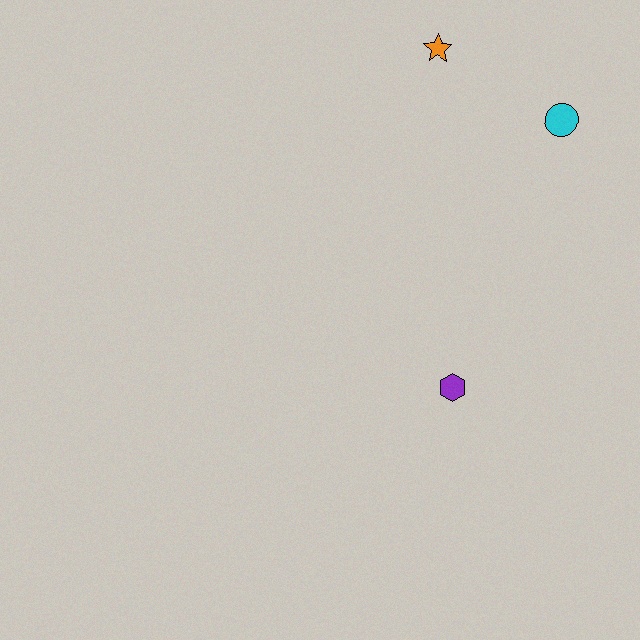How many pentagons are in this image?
There are no pentagons.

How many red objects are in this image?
There are no red objects.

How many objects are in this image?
There are 3 objects.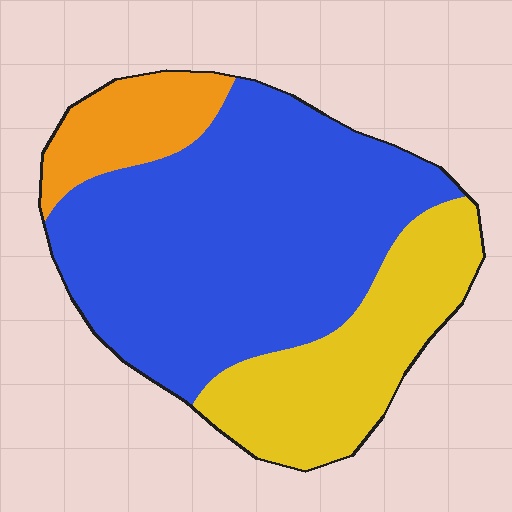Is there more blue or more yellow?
Blue.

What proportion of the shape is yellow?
Yellow covers around 25% of the shape.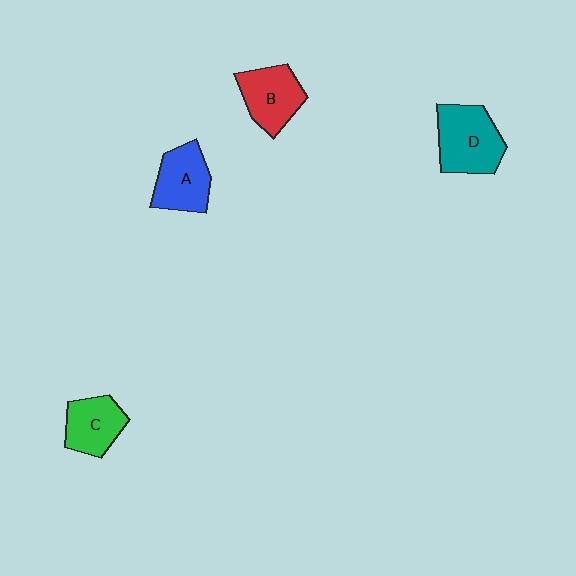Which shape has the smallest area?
Shape C (green).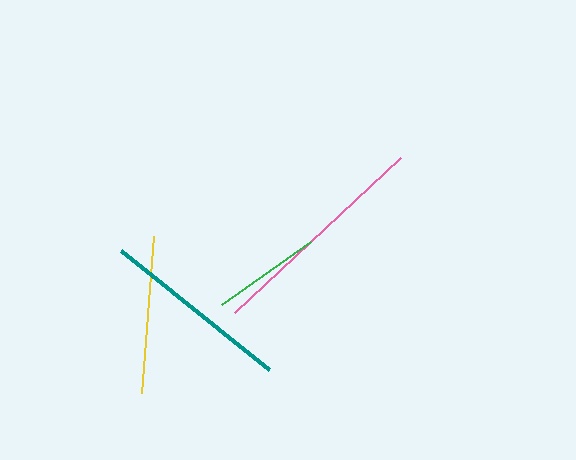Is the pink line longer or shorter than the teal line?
The pink line is longer than the teal line.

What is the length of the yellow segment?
The yellow segment is approximately 158 pixels long.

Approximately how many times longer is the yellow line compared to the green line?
The yellow line is approximately 1.5 times the length of the green line.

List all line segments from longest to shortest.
From longest to shortest: pink, teal, yellow, green.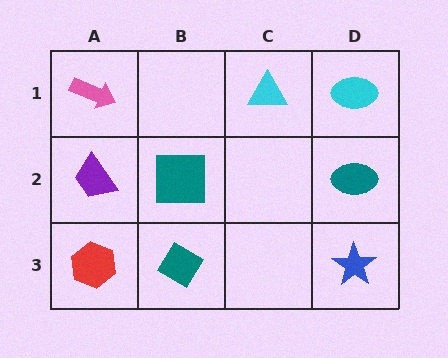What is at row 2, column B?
A teal square.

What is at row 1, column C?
A cyan triangle.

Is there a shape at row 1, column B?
No, that cell is empty.